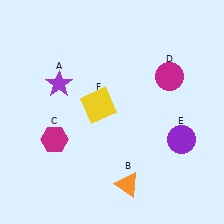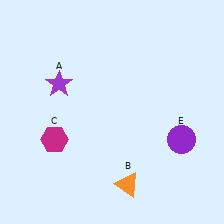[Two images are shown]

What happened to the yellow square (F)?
The yellow square (F) was removed in Image 2. It was in the top-left area of Image 1.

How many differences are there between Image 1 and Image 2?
There are 2 differences between the two images.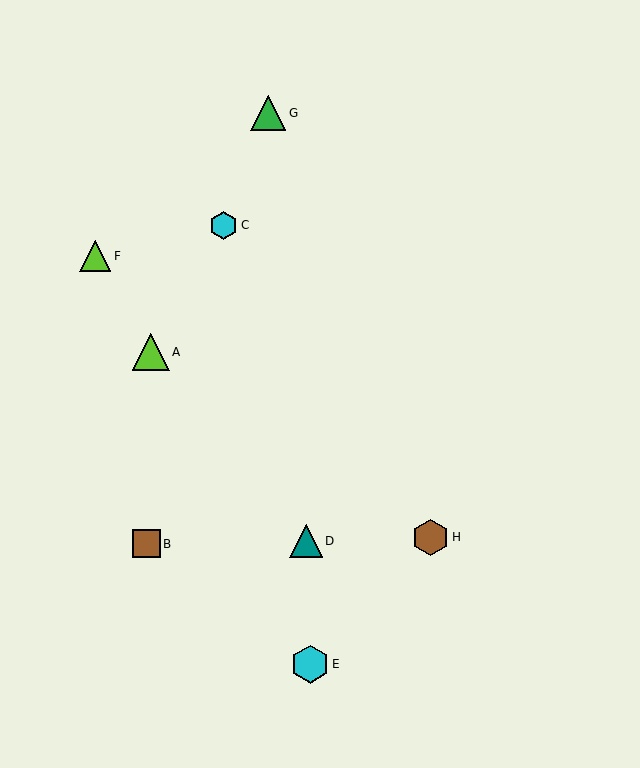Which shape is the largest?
The cyan hexagon (labeled E) is the largest.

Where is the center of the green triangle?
The center of the green triangle is at (268, 113).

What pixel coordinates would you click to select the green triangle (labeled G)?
Click at (268, 113) to select the green triangle G.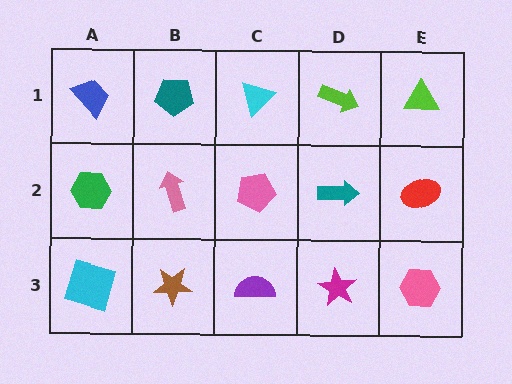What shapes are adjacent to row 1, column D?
A teal arrow (row 2, column D), a cyan triangle (row 1, column C), a lime triangle (row 1, column E).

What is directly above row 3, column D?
A teal arrow.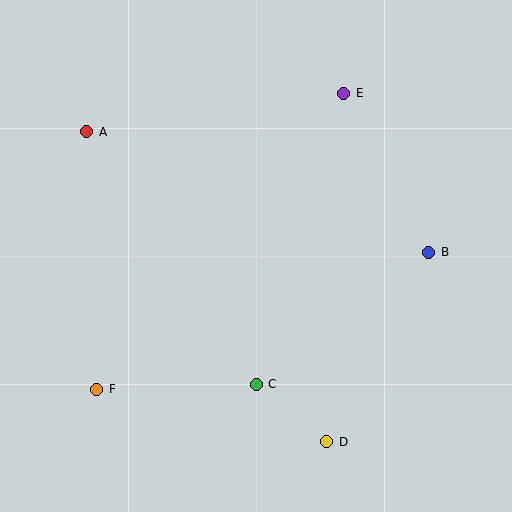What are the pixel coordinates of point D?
Point D is at (327, 442).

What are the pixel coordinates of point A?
Point A is at (87, 132).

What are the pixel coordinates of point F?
Point F is at (97, 389).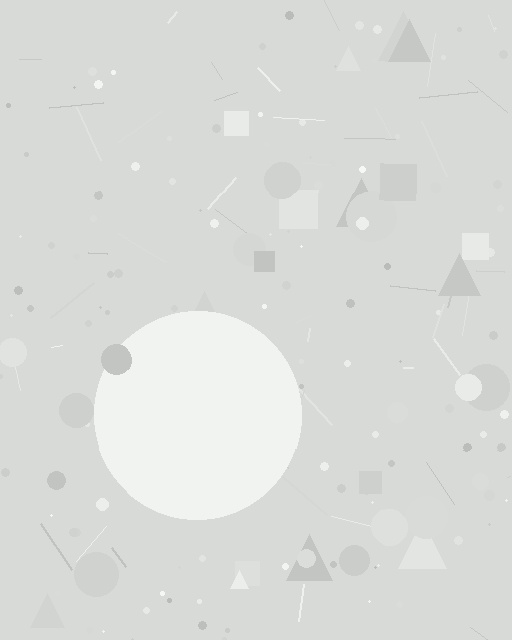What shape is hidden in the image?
A circle is hidden in the image.